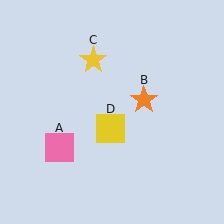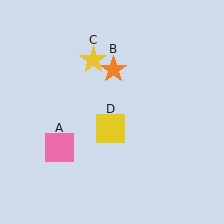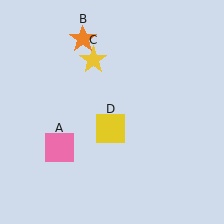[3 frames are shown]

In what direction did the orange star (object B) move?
The orange star (object B) moved up and to the left.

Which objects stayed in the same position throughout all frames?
Pink square (object A) and yellow star (object C) and yellow square (object D) remained stationary.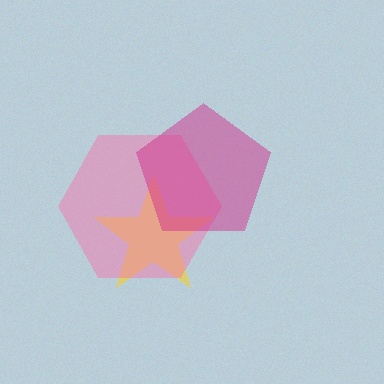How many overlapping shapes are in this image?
There are 3 overlapping shapes in the image.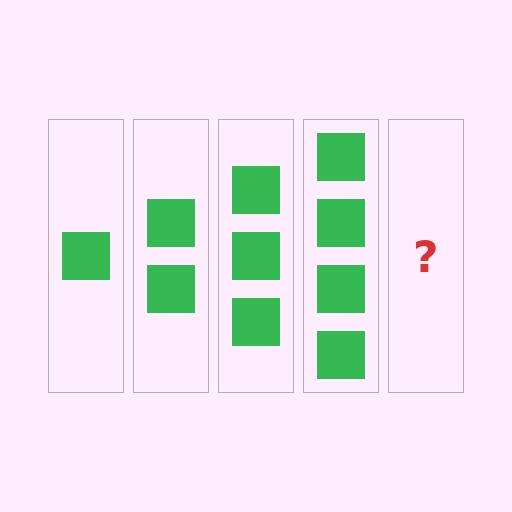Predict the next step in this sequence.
The next step is 5 squares.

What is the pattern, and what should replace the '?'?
The pattern is that each step adds one more square. The '?' should be 5 squares.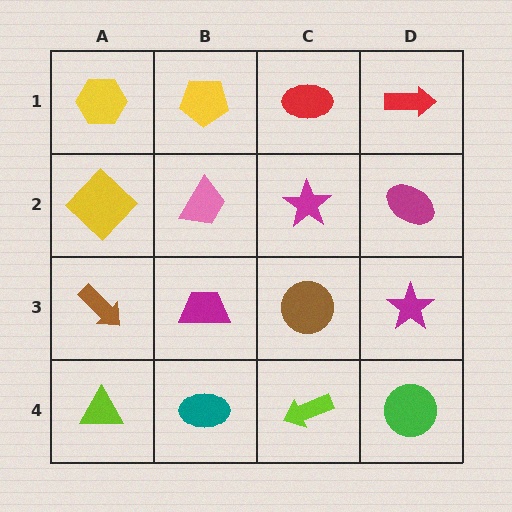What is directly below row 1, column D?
A magenta ellipse.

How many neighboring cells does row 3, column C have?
4.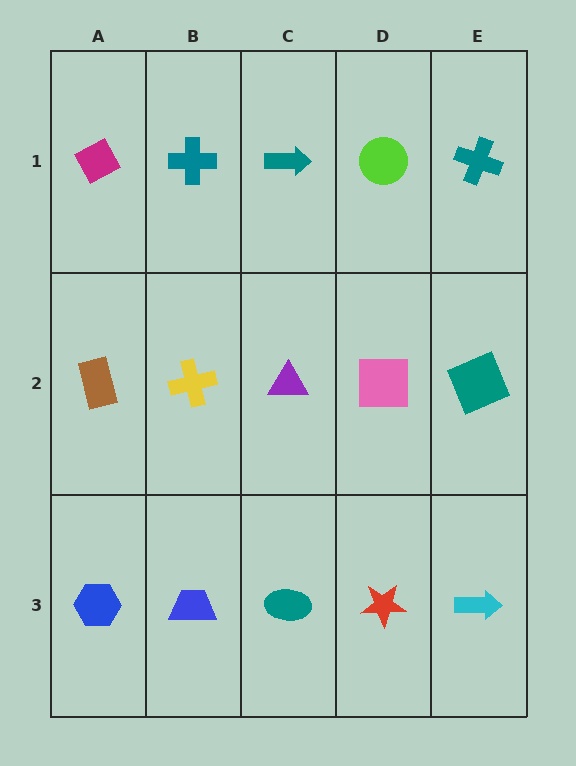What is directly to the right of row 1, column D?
A teal cross.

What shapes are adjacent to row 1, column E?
A teal square (row 2, column E), a lime circle (row 1, column D).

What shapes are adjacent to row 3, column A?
A brown rectangle (row 2, column A), a blue trapezoid (row 3, column B).